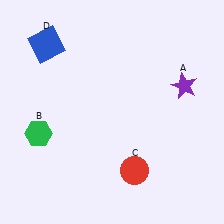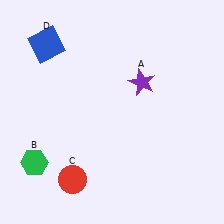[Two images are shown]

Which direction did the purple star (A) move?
The purple star (A) moved left.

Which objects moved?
The objects that moved are: the purple star (A), the green hexagon (B), the red circle (C).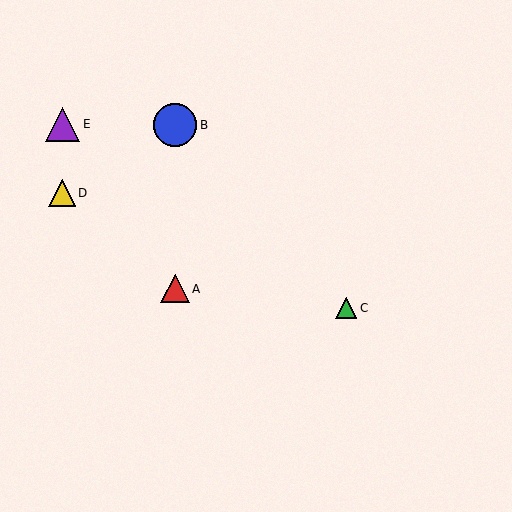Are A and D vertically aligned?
No, A is at x≈175 and D is at x≈62.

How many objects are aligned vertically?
2 objects (A, B) are aligned vertically.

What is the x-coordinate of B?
Object B is at x≈175.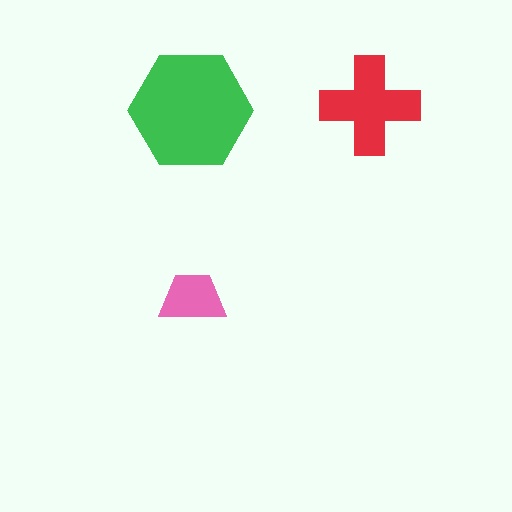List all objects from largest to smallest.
The green hexagon, the red cross, the pink trapezoid.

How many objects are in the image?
There are 3 objects in the image.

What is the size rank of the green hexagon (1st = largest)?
1st.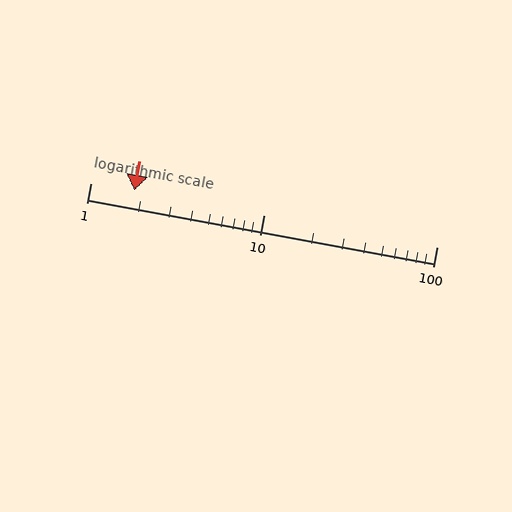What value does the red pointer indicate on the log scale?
The pointer indicates approximately 1.8.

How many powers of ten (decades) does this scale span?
The scale spans 2 decades, from 1 to 100.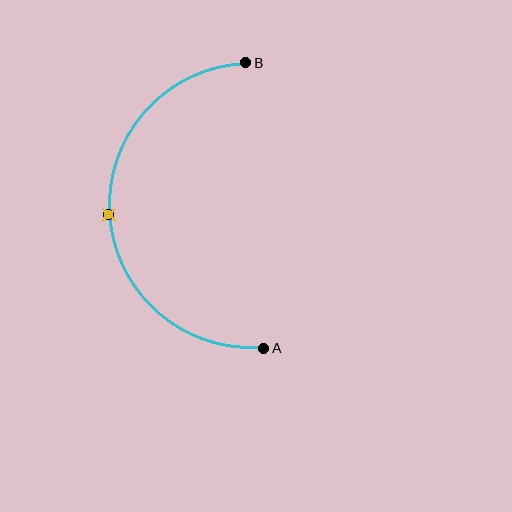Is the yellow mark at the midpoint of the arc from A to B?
Yes. The yellow mark lies on the arc at equal arc-length from both A and B — it is the arc midpoint.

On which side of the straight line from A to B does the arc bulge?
The arc bulges to the left of the straight line connecting A and B.